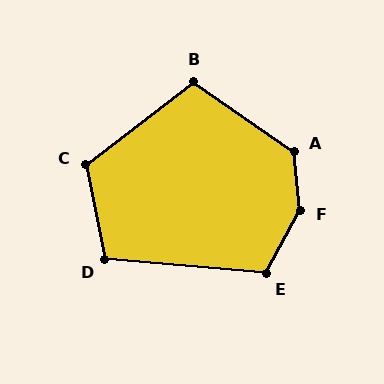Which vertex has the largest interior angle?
F, at approximately 145 degrees.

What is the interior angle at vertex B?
Approximately 108 degrees (obtuse).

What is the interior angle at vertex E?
Approximately 114 degrees (obtuse).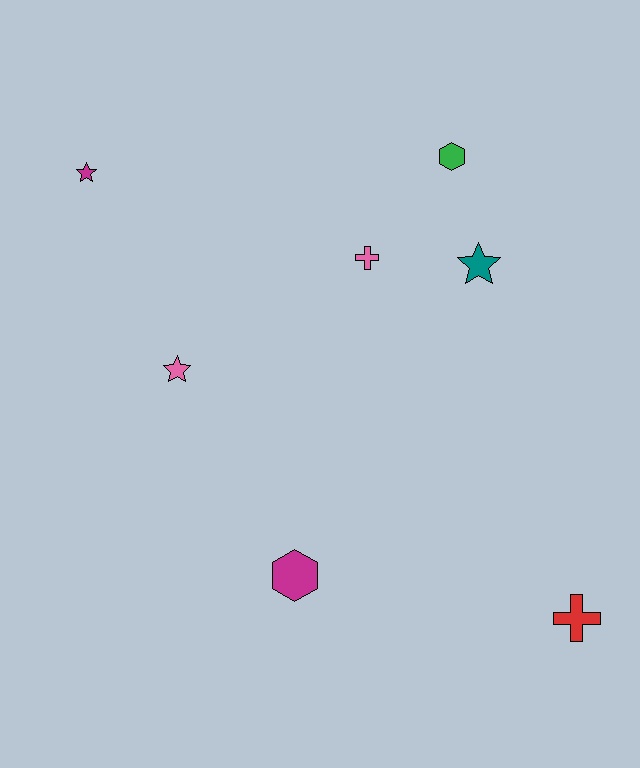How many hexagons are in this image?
There are 2 hexagons.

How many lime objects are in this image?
There are no lime objects.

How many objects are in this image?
There are 7 objects.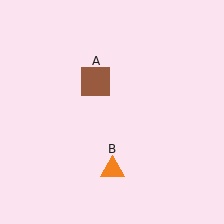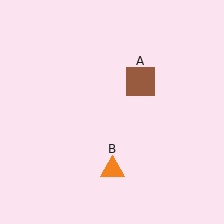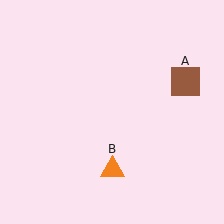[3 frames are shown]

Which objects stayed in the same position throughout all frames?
Orange triangle (object B) remained stationary.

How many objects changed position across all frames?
1 object changed position: brown square (object A).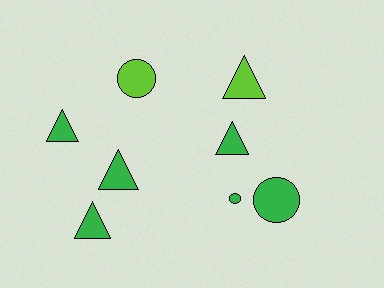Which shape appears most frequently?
Triangle, with 5 objects.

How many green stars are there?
There are no green stars.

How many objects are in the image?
There are 8 objects.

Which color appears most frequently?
Green, with 6 objects.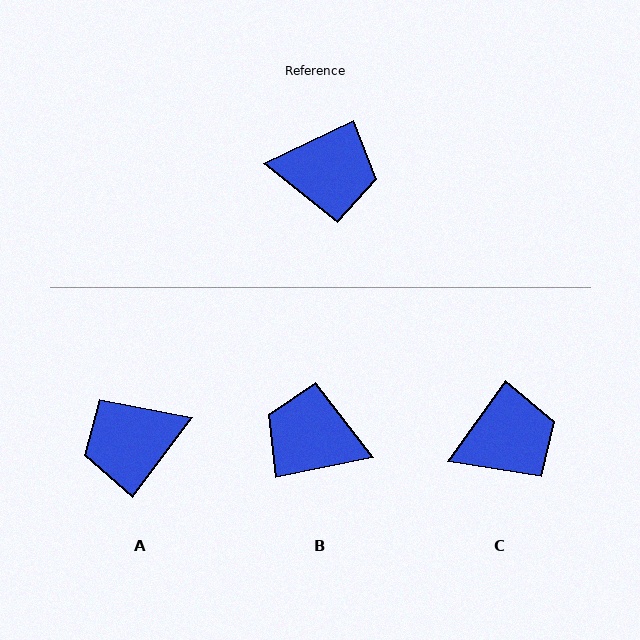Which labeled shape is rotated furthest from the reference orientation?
B, about 166 degrees away.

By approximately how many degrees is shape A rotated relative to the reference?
Approximately 152 degrees clockwise.